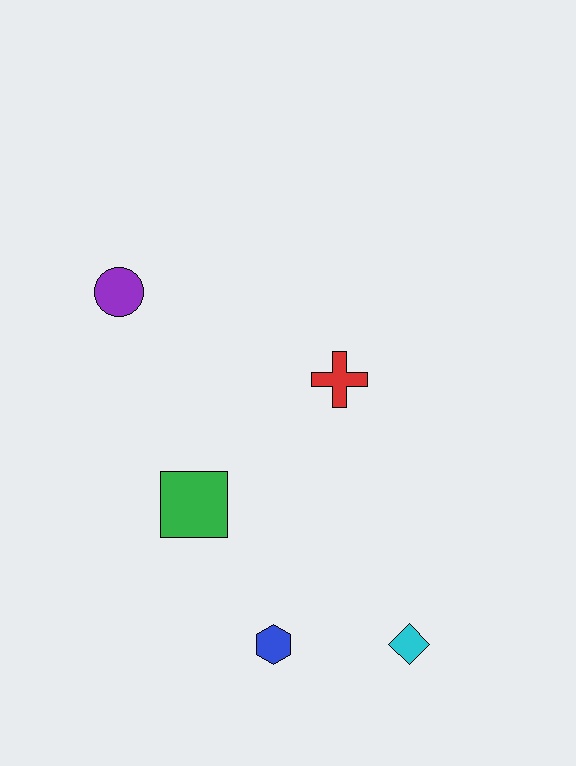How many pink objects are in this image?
There are no pink objects.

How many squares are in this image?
There is 1 square.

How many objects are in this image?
There are 5 objects.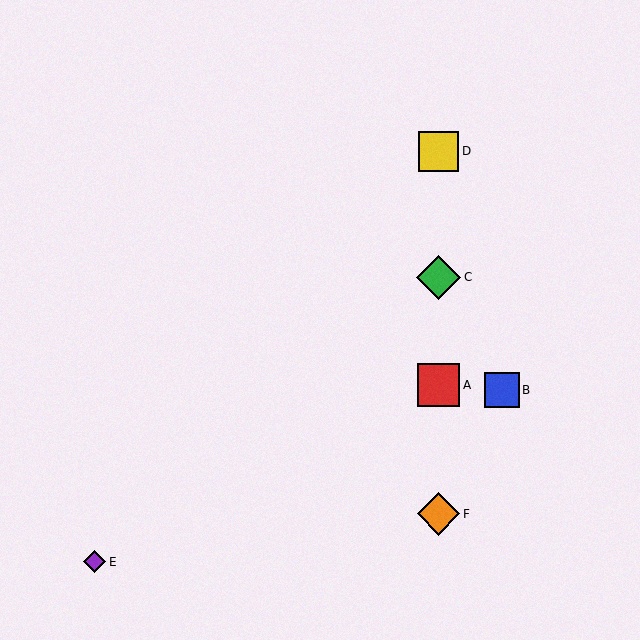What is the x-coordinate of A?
Object A is at x≈439.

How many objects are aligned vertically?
4 objects (A, C, D, F) are aligned vertically.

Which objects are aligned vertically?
Objects A, C, D, F are aligned vertically.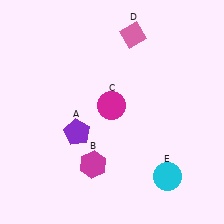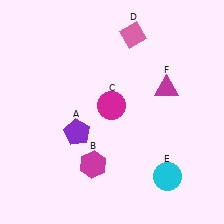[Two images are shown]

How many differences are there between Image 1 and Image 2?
There is 1 difference between the two images.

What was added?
A magenta triangle (F) was added in Image 2.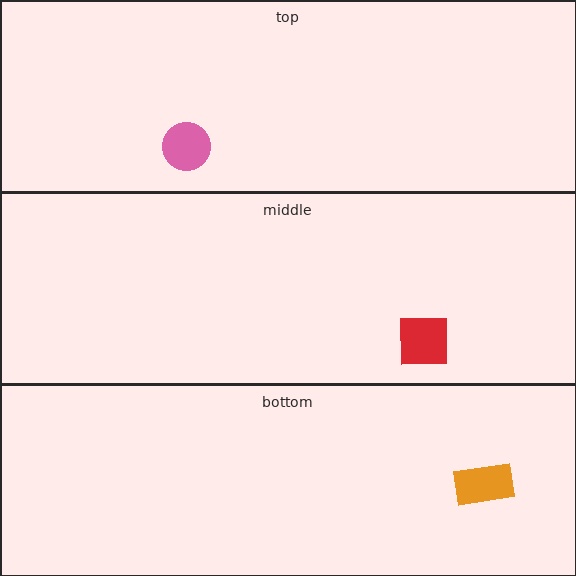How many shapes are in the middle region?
1.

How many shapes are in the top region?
1.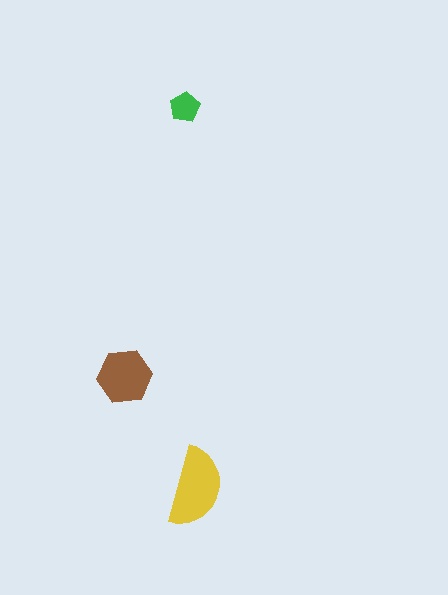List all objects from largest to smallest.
The yellow semicircle, the brown hexagon, the green pentagon.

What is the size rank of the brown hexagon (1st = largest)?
2nd.